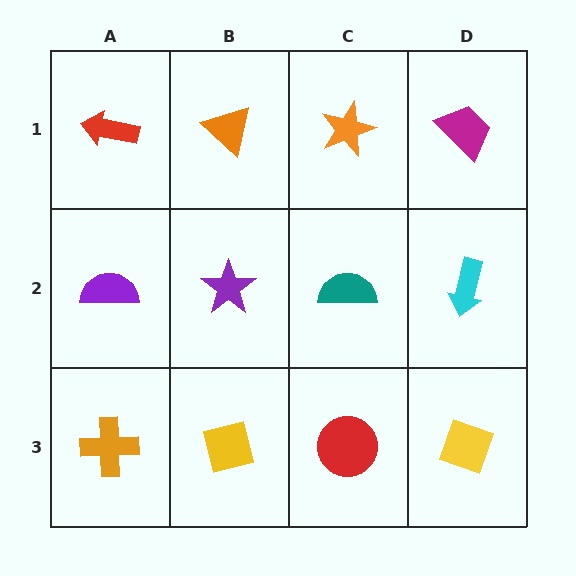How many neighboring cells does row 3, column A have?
2.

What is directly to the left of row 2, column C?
A purple star.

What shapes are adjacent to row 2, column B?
An orange triangle (row 1, column B), a yellow square (row 3, column B), a purple semicircle (row 2, column A), a teal semicircle (row 2, column C).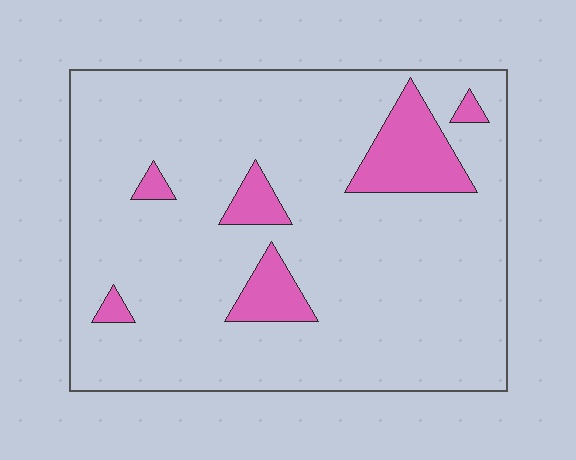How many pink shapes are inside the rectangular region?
6.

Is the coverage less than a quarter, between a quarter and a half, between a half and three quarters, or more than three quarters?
Less than a quarter.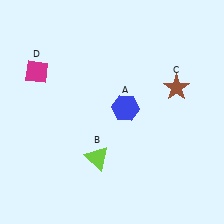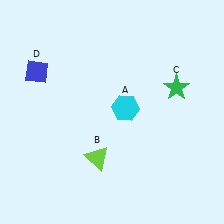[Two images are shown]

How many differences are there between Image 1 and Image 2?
There are 3 differences between the two images.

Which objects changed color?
A changed from blue to cyan. C changed from brown to green. D changed from magenta to blue.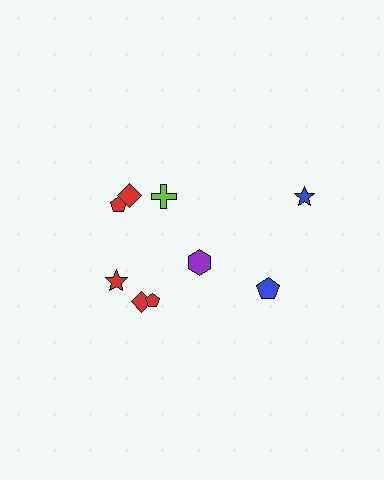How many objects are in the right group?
There are 3 objects.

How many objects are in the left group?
There are 6 objects.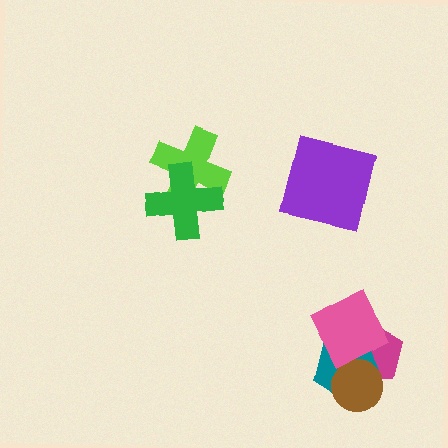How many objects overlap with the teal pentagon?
3 objects overlap with the teal pentagon.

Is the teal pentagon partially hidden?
Yes, it is partially covered by another shape.